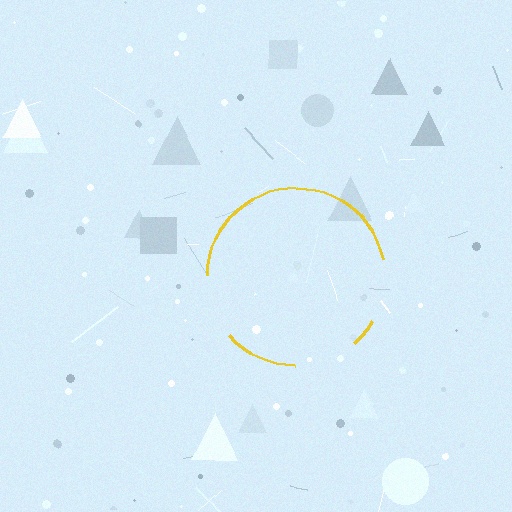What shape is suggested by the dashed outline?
The dashed outline suggests a circle.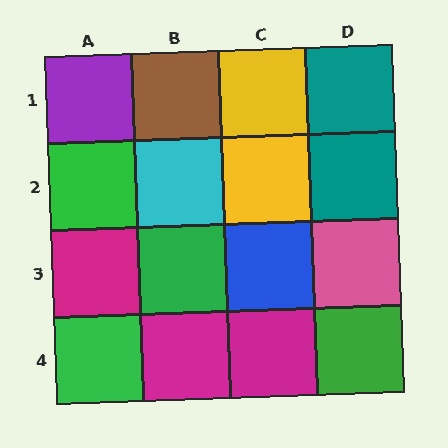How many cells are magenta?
3 cells are magenta.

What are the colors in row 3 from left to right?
Magenta, green, blue, pink.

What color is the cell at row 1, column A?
Purple.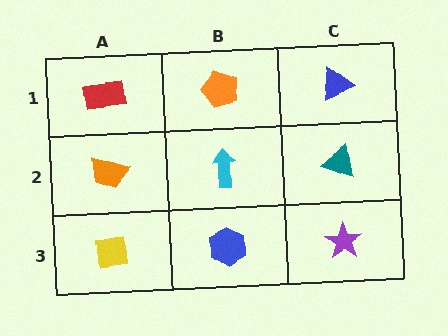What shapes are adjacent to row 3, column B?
A cyan arrow (row 2, column B), a yellow square (row 3, column A), a purple star (row 3, column C).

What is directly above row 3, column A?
An orange trapezoid.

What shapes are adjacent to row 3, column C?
A teal triangle (row 2, column C), a blue hexagon (row 3, column B).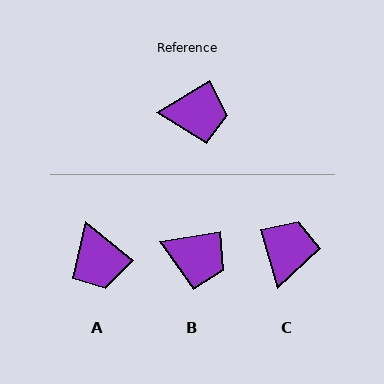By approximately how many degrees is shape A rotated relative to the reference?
Approximately 71 degrees clockwise.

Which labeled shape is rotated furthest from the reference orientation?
C, about 75 degrees away.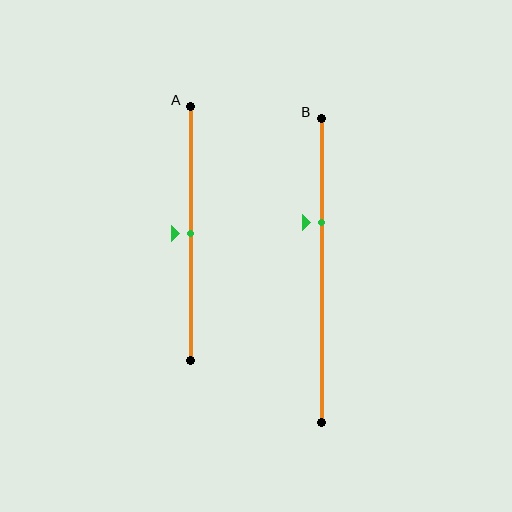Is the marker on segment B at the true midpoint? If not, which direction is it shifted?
No, the marker on segment B is shifted upward by about 16% of the segment length.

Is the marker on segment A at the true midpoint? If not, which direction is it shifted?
Yes, the marker on segment A is at the true midpoint.